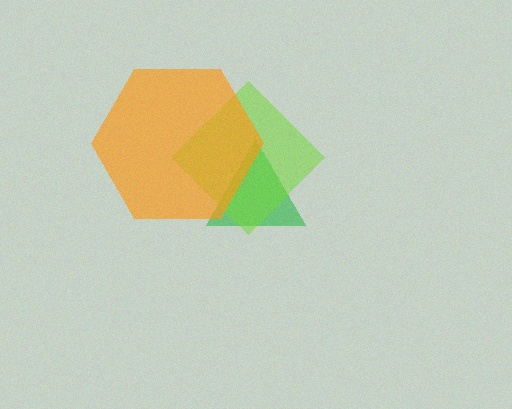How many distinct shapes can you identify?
There are 3 distinct shapes: a green triangle, a lime diamond, an orange hexagon.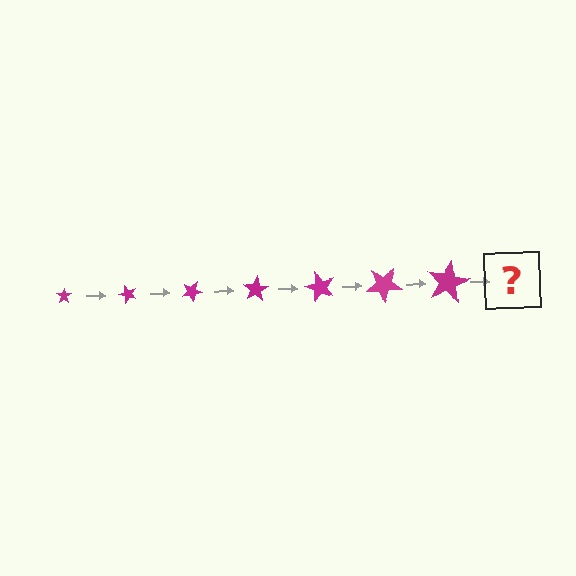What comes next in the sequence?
The next element should be a star, larger than the previous one and rotated 350 degrees from the start.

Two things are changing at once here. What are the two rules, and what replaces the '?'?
The two rules are that the star grows larger each step and it rotates 50 degrees each step. The '?' should be a star, larger than the previous one and rotated 350 degrees from the start.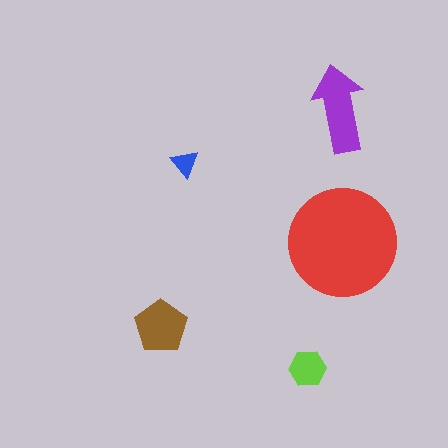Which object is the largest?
The red circle.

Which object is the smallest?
The blue triangle.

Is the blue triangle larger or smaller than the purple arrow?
Smaller.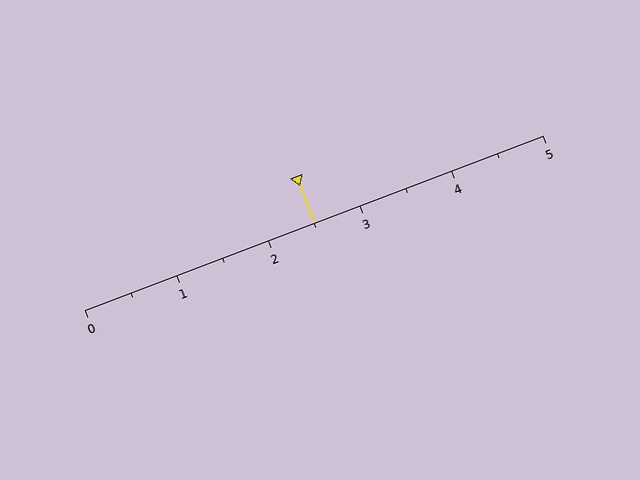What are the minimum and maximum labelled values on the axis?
The axis runs from 0 to 5.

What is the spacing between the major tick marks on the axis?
The major ticks are spaced 1 apart.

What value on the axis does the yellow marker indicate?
The marker indicates approximately 2.5.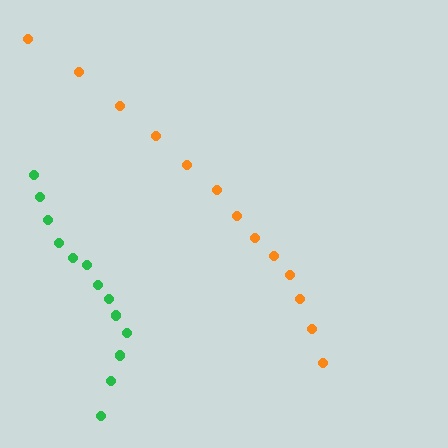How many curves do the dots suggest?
There are 2 distinct paths.